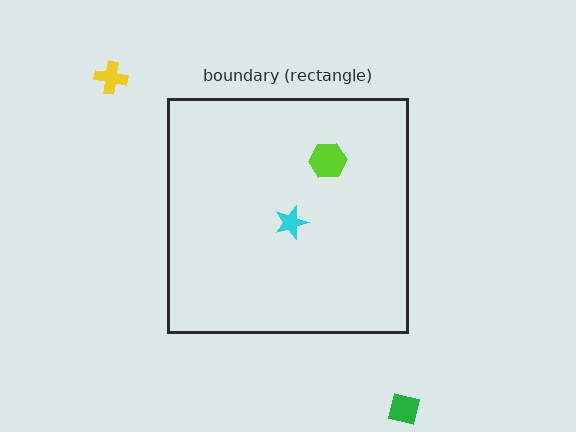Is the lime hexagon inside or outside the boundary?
Inside.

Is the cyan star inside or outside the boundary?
Inside.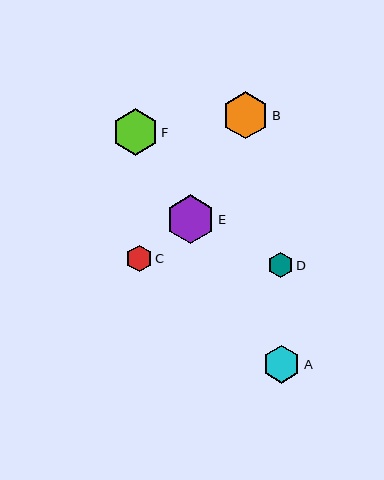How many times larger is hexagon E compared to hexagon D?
Hexagon E is approximately 2.0 times the size of hexagon D.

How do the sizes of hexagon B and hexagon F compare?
Hexagon B and hexagon F are approximately the same size.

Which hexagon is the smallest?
Hexagon D is the smallest with a size of approximately 25 pixels.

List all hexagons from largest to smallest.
From largest to smallest: E, B, F, A, C, D.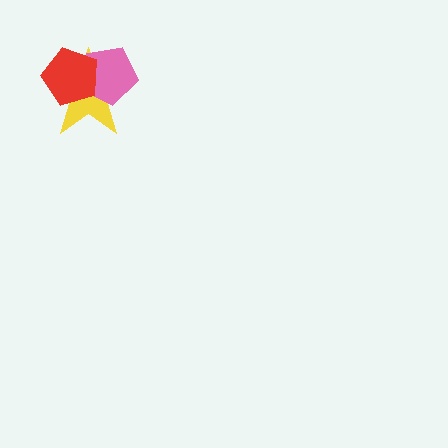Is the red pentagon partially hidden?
No, no other shape covers it.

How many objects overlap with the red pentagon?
2 objects overlap with the red pentagon.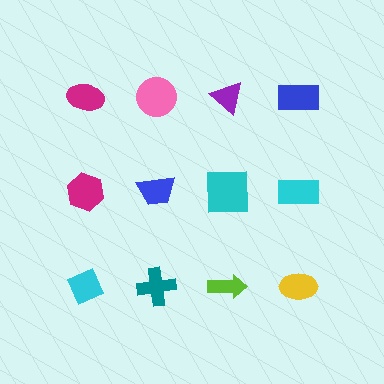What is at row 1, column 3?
A purple triangle.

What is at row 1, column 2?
A pink circle.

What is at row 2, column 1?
A magenta hexagon.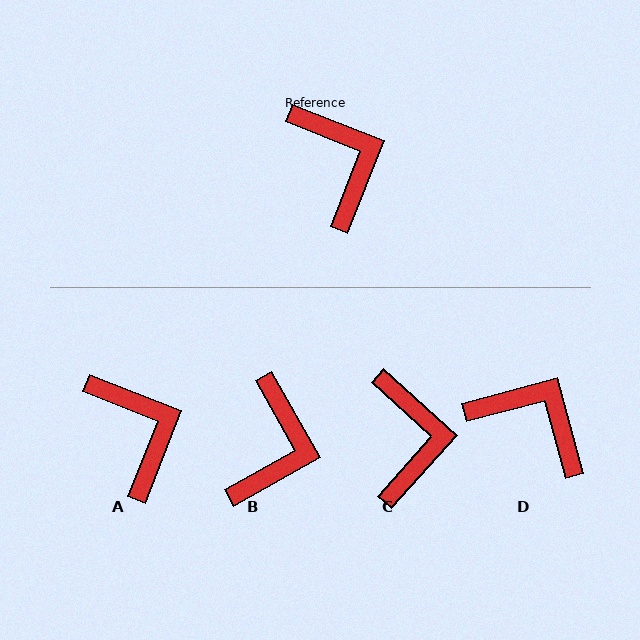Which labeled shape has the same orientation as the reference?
A.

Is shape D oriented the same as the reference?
No, it is off by about 37 degrees.